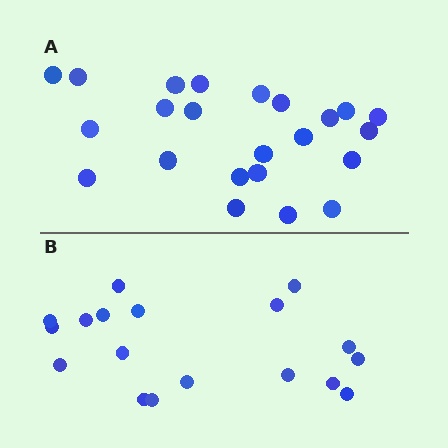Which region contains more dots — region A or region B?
Region A (the top region) has more dots.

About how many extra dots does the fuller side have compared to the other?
Region A has about 5 more dots than region B.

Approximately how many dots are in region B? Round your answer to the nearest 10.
About 20 dots. (The exact count is 18, which rounds to 20.)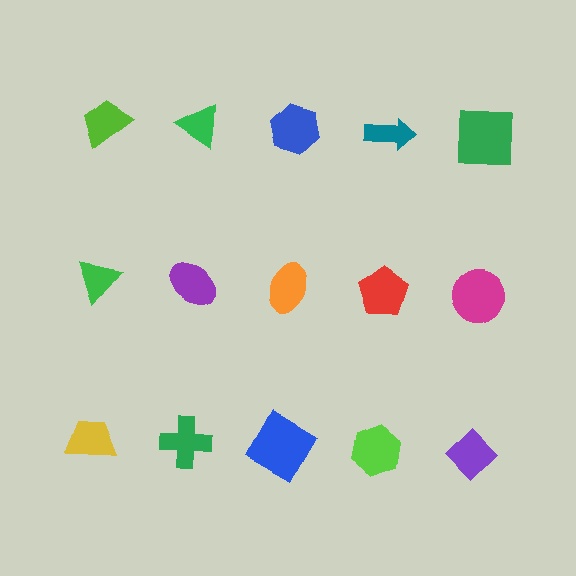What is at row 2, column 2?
A purple ellipse.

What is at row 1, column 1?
A lime trapezoid.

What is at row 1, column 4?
A teal arrow.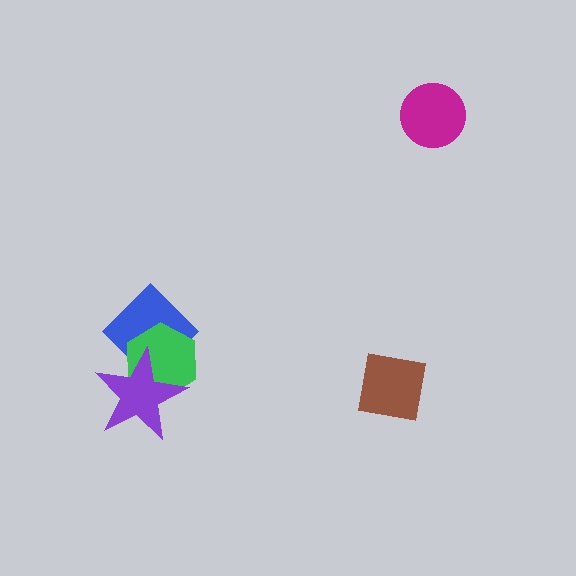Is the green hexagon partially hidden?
Yes, it is partially covered by another shape.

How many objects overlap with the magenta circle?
0 objects overlap with the magenta circle.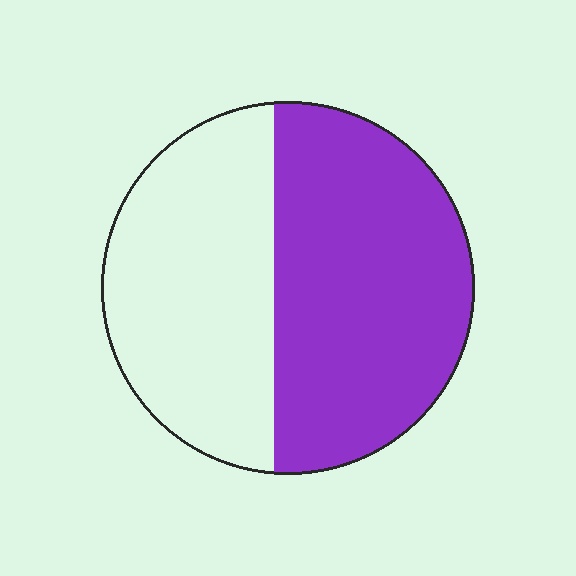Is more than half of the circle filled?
Yes.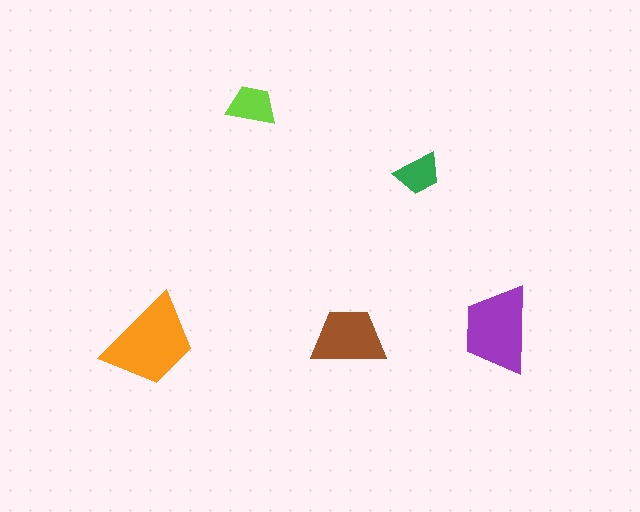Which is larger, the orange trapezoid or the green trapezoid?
The orange one.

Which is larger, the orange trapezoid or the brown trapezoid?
The orange one.